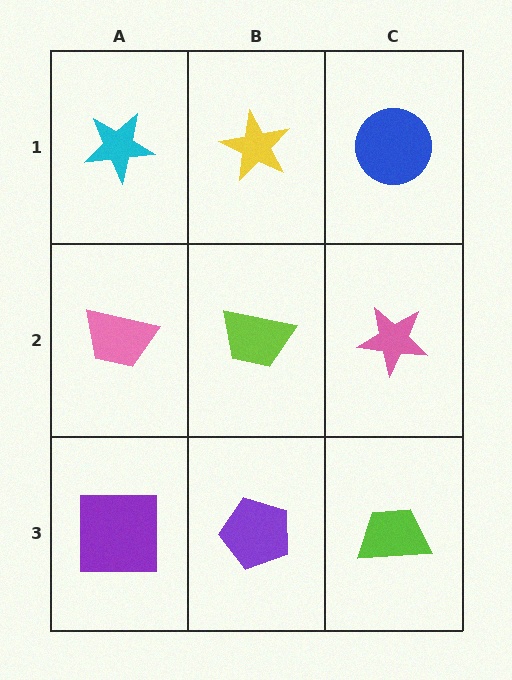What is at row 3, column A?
A purple square.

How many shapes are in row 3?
3 shapes.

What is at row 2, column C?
A pink star.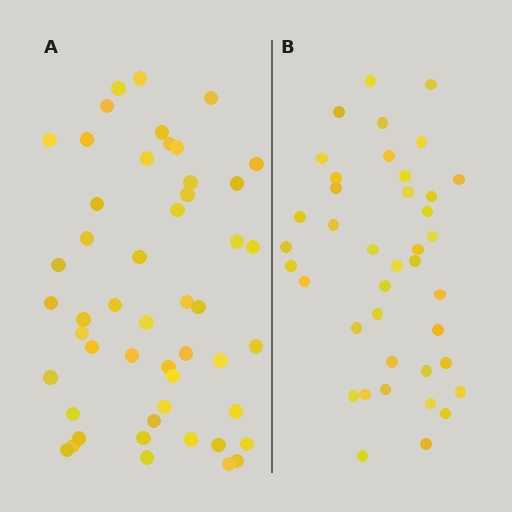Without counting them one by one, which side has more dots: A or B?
Region A (the left region) has more dots.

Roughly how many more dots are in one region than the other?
Region A has roughly 10 or so more dots than region B.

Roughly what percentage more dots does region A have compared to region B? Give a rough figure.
About 25% more.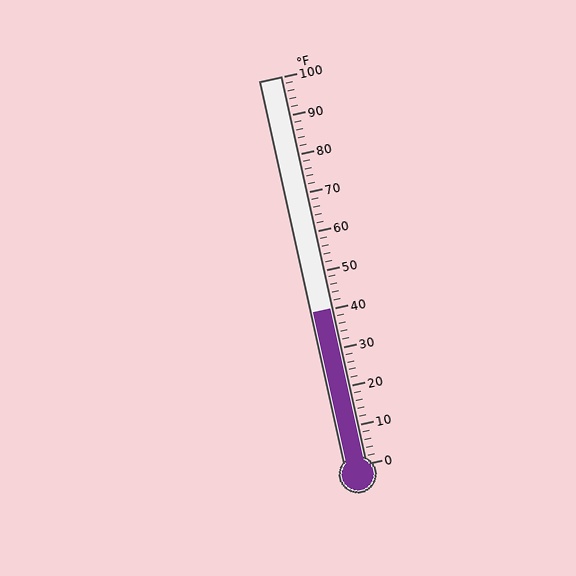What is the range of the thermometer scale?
The thermometer scale ranges from 0°F to 100°F.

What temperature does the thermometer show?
The thermometer shows approximately 40°F.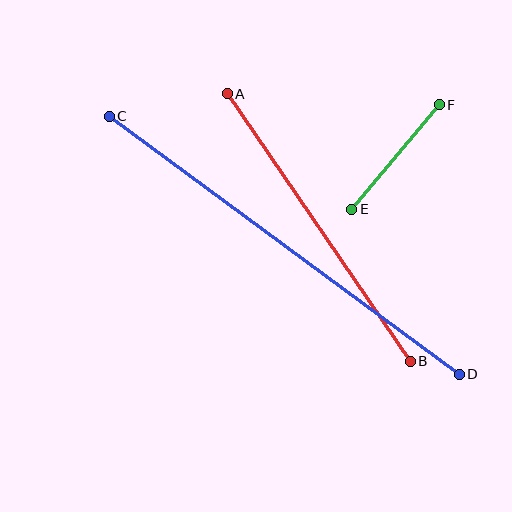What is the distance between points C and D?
The distance is approximately 435 pixels.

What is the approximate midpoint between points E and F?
The midpoint is at approximately (396, 157) pixels.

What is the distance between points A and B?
The distance is approximately 324 pixels.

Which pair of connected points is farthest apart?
Points C and D are farthest apart.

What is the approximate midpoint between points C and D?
The midpoint is at approximately (284, 245) pixels.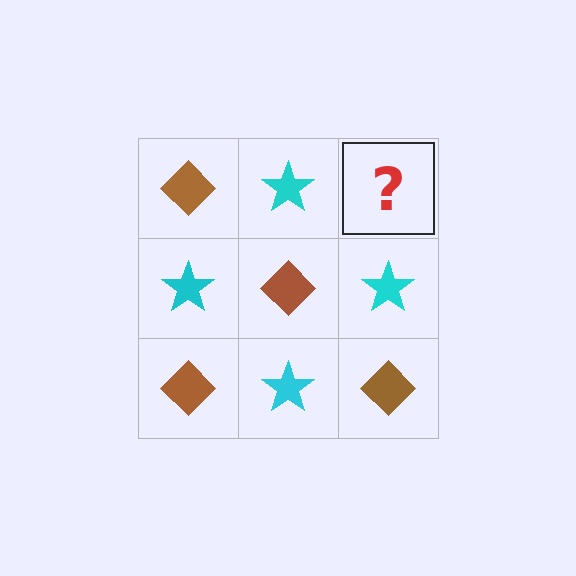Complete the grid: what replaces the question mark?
The question mark should be replaced with a brown diamond.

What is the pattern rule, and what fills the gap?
The rule is that it alternates brown diamond and cyan star in a checkerboard pattern. The gap should be filled with a brown diamond.